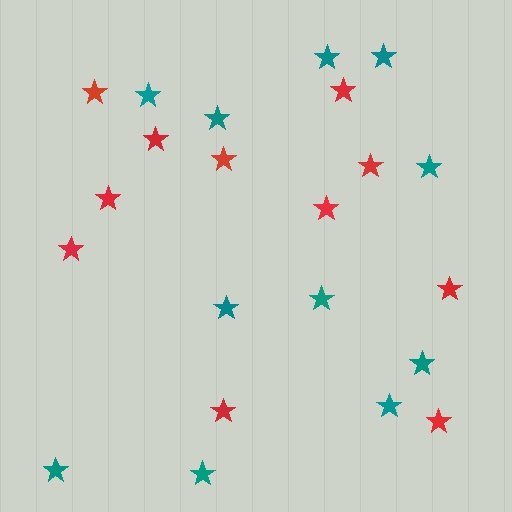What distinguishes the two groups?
There are 2 groups: one group of red stars (11) and one group of teal stars (11).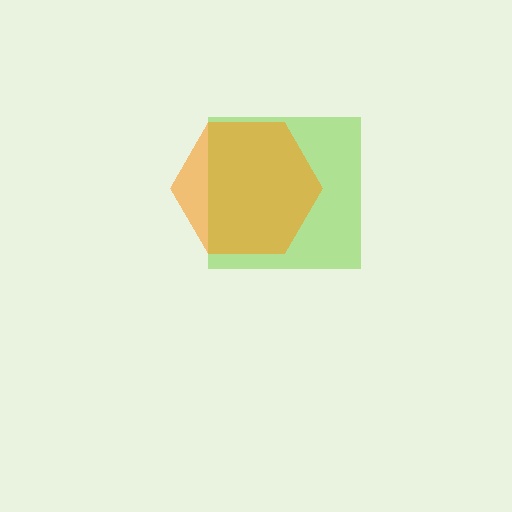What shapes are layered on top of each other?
The layered shapes are: a lime square, an orange hexagon.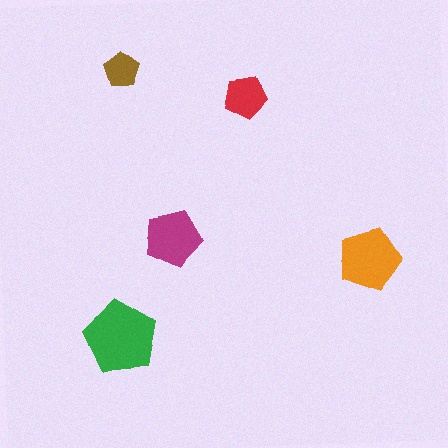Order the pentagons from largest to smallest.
the green one, the orange one, the magenta one, the red one, the brown one.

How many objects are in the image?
There are 5 objects in the image.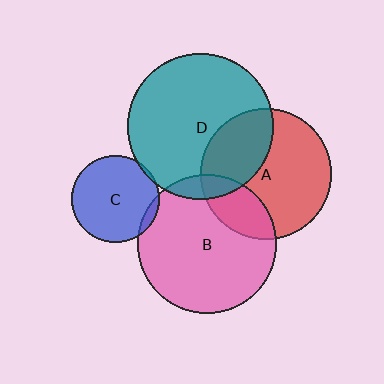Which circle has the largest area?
Circle D (teal).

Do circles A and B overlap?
Yes.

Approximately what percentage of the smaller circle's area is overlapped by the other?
Approximately 20%.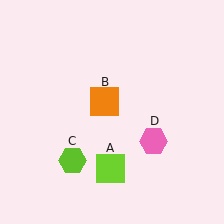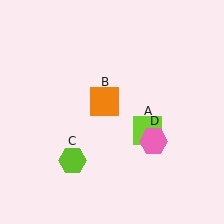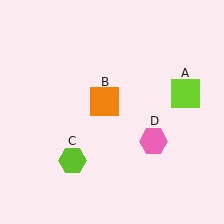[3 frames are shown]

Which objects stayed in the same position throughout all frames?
Orange square (object B) and lime hexagon (object C) and pink hexagon (object D) remained stationary.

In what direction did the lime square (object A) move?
The lime square (object A) moved up and to the right.